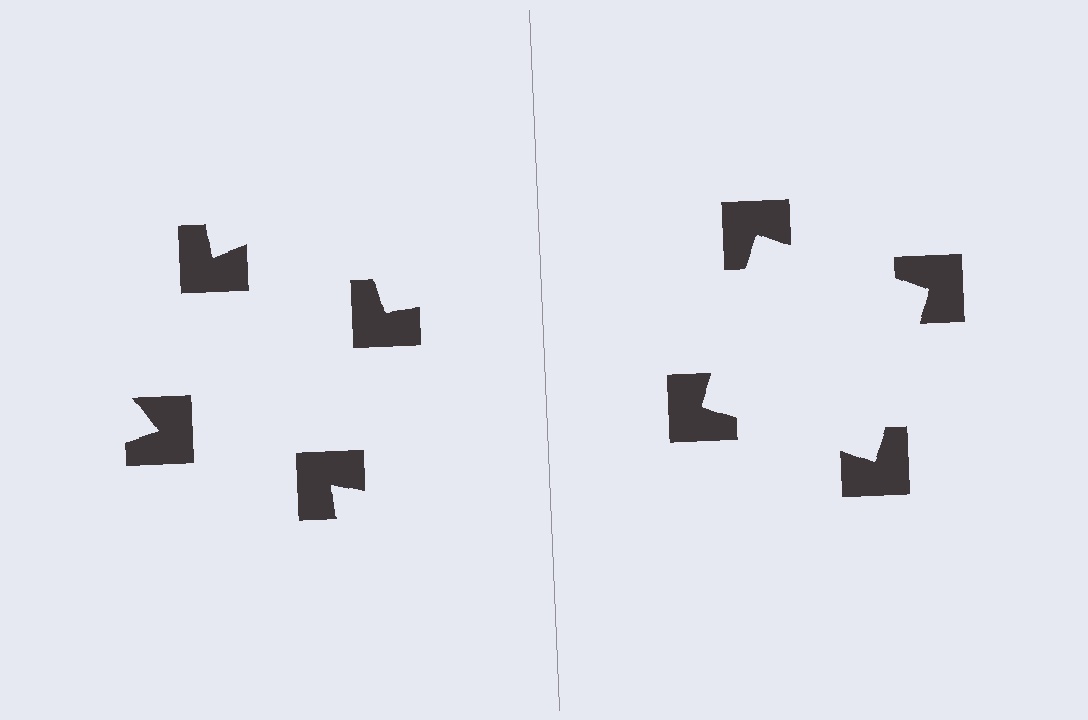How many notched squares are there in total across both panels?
8 — 4 on each side.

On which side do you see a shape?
An illusory square appears on the right side. On the left side the wedge cuts are rotated, so no coherent shape forms.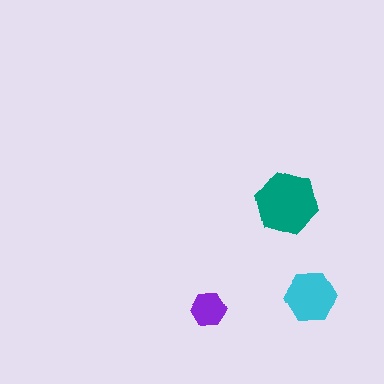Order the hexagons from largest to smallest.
the teal one, the cyan one, the purple one.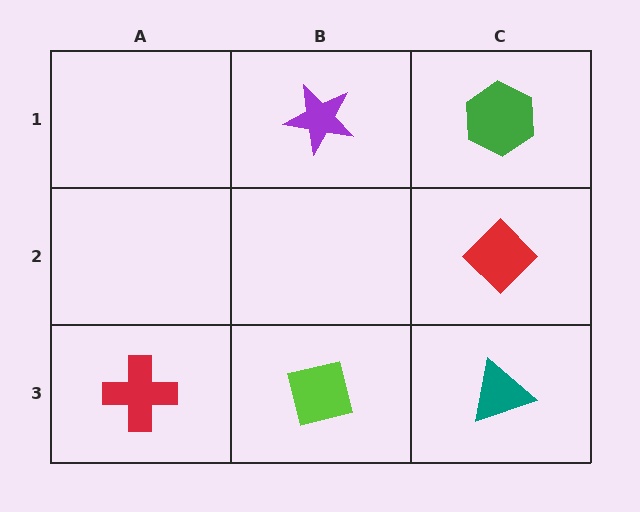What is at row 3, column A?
A red cross.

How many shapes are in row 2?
1 shape.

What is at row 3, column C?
A teal triangle.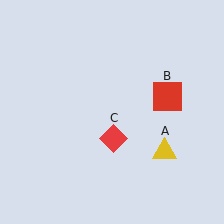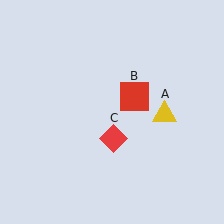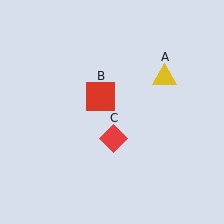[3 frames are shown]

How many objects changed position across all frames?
2 objects changed position: yellow triangle (object A), red square (object B).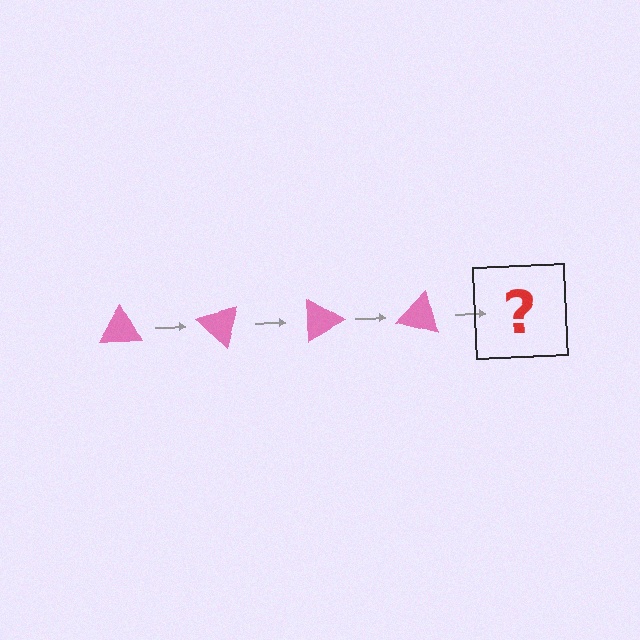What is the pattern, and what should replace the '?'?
The pattern is that the triangle rotates 45 degrees each step. The '?' should be a pink triangle rotated 180 degrees.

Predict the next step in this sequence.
The next step is a pink triangle rotated 180 degrees.